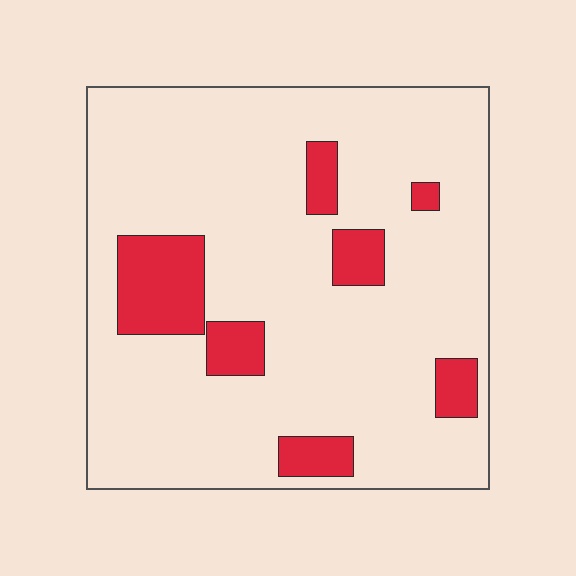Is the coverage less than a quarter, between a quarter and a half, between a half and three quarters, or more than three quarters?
Less than a quarter.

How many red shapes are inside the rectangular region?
7.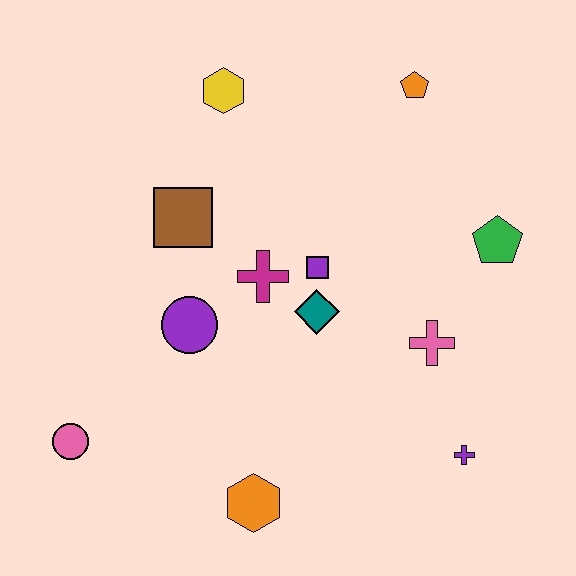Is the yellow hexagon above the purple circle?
Yes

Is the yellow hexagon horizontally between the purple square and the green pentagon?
No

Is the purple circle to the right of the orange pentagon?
No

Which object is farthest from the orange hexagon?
The orange pentagon is farthest from the orange hexagon.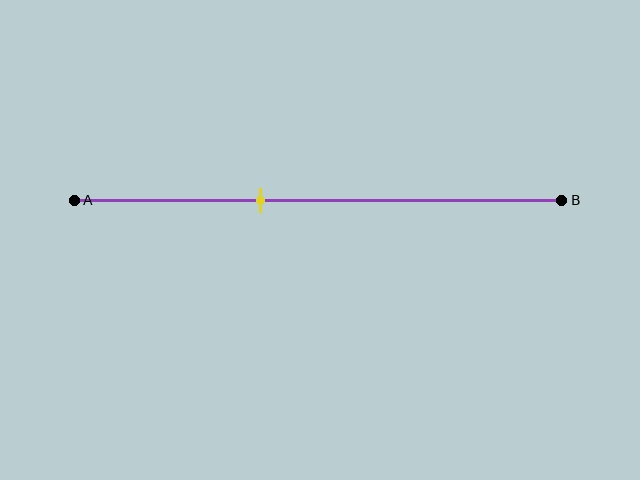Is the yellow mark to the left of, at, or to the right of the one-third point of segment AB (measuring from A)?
The yellow mark is to the right of the one-third point of segment AB.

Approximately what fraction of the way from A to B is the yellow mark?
The yellow mark is approximately 40% of the way from A to B.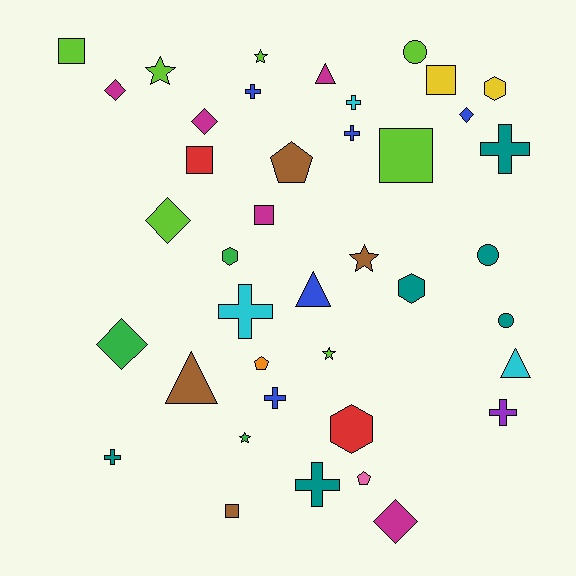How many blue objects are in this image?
There are 5 blue objects.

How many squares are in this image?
There are 6 squares.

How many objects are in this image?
There are 40 objects.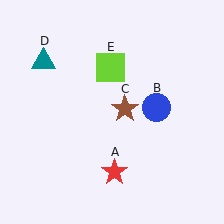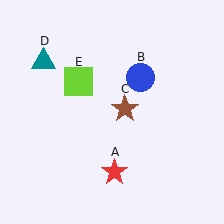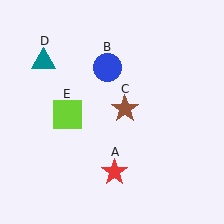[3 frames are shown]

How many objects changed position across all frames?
2 objects changed position: blue circle (object B), lime square (object E).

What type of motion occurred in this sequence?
The blue circle (object B), lime square (object E) rotated counterclockwise around the center of the scene.